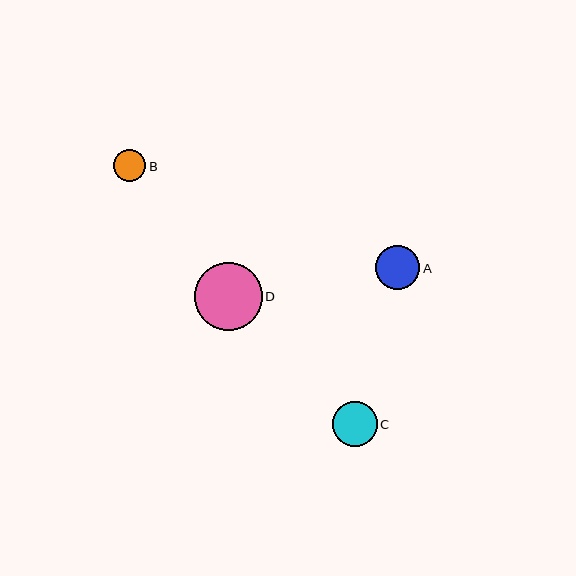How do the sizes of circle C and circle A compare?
Circle C and circle A are approximately the same size.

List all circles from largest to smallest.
From largest to smallest: D, C, A, B.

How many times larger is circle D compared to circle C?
Circle D is approximately 1.5 times the size of circle C.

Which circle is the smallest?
Circle B is the smallest with a size of approximately 32 pixels.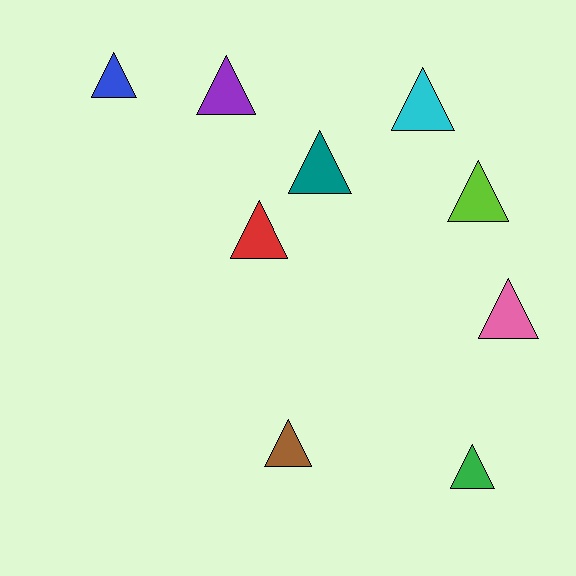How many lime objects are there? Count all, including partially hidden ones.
There is 1 lime object.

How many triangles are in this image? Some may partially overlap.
There are 9 triangles.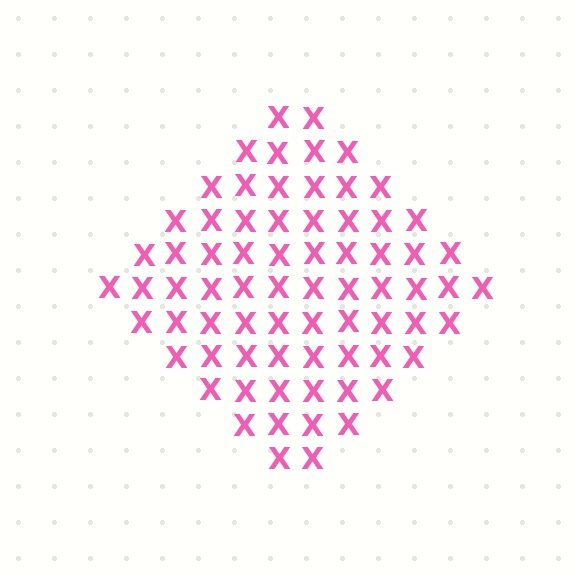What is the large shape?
The large shape is a diamond.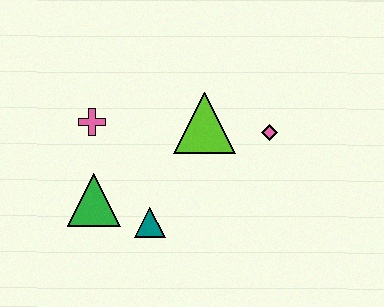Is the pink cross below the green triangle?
No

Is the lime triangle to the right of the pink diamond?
No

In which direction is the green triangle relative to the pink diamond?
The green triangle is to the left of the pink diamond.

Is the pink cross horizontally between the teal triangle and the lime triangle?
No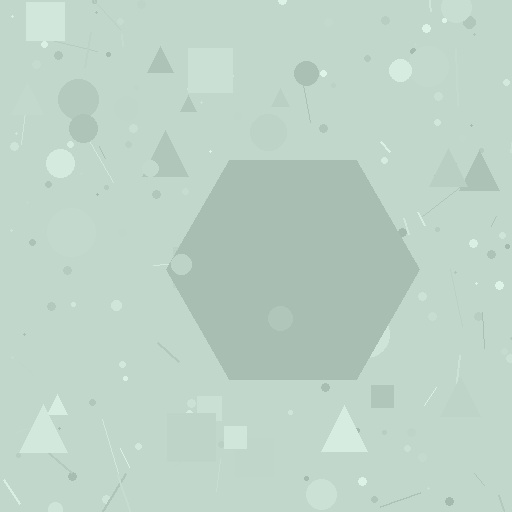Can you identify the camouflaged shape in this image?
The camouflaged shape is a hexagon.